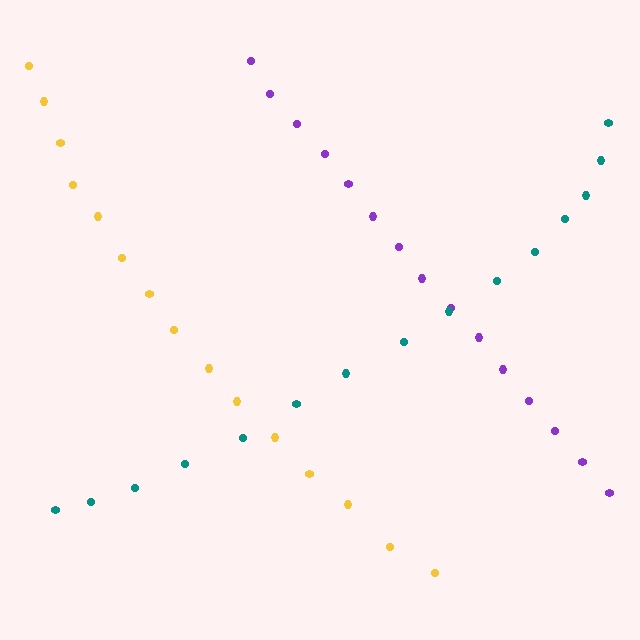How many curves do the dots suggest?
There are 3 distinct paths.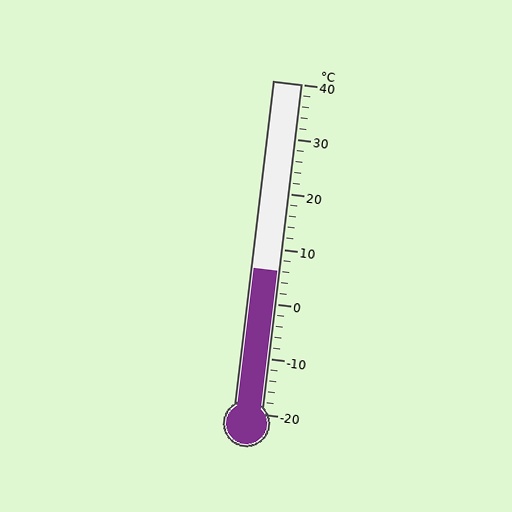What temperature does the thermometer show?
The thermometer shows approximately 6°C.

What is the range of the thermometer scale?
The thermometer scale ranges from -20°C to 40°C.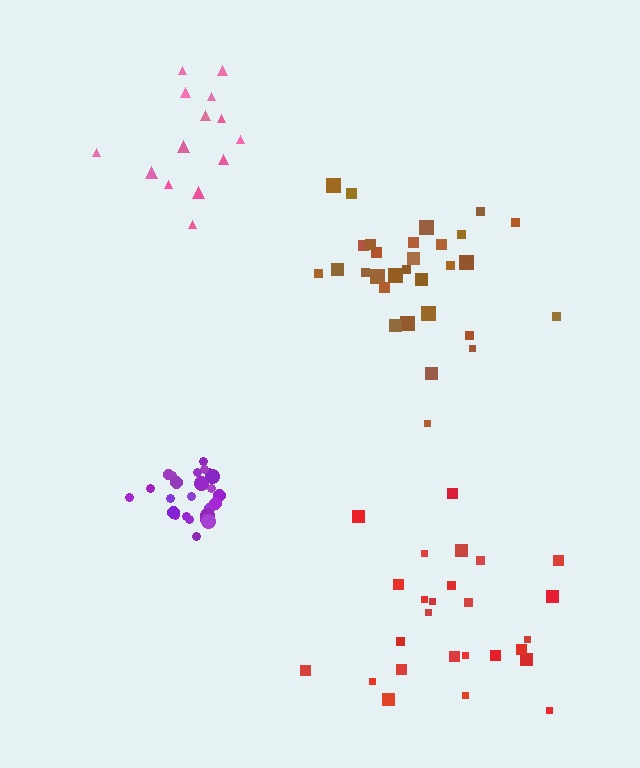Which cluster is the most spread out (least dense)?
Red.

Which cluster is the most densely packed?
Purple.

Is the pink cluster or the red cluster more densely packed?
Pink.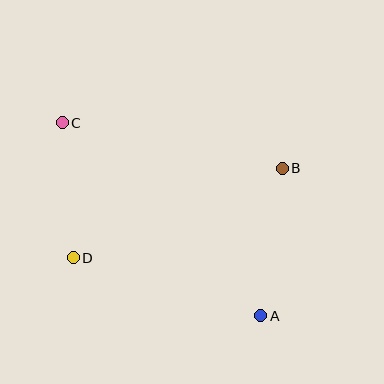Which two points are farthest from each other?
Points A and C are farthest from each other.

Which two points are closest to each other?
Points C and D are closest to each other.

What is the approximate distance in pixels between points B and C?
The distance between B and C is approximately 225 pixels.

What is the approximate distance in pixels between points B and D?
The distance between B and D is approximately 227 pixels.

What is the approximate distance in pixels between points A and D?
The distance between A and D is approximately 196 pixels.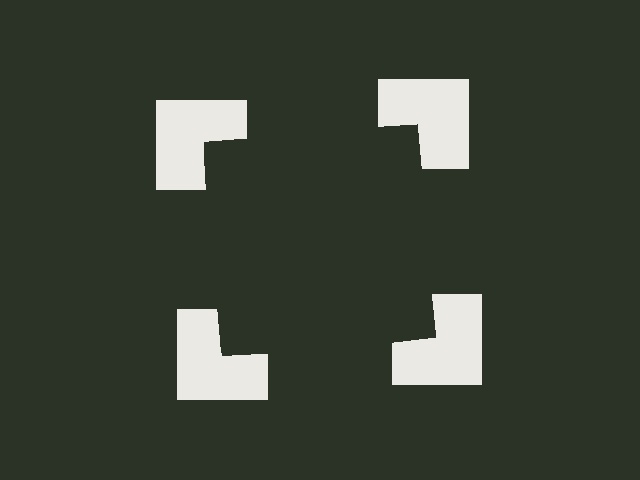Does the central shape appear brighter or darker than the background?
It typically appears slightly darker than the background, even though no actual brightness change is drawn.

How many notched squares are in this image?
There are 4 — one at each vertex of the illusory square.